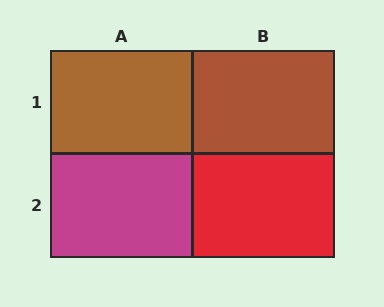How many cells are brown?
2 cells are brown.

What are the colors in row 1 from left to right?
Brown, brown.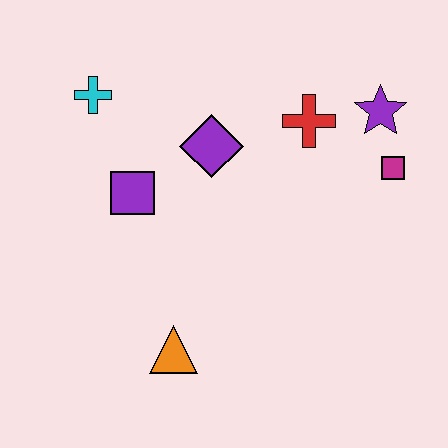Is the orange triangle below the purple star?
Yes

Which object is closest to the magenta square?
The purple star is closest to the magenta square.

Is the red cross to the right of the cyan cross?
Yes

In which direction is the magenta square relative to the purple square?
The magenta square is to the right of the purple square.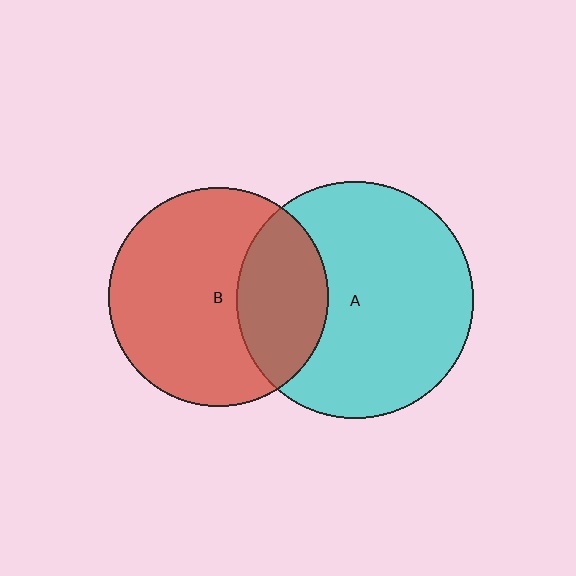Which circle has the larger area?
Circle A (cyan).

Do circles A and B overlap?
Yes.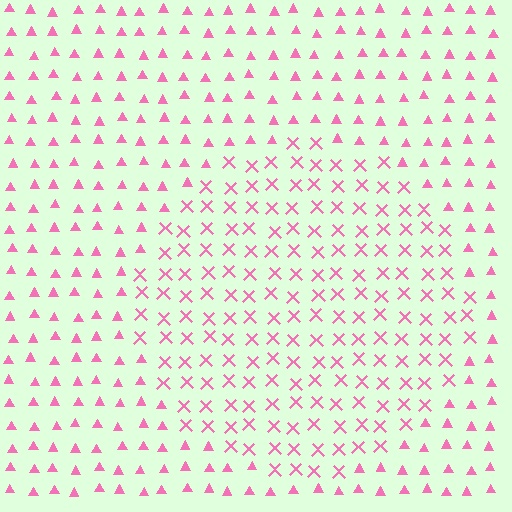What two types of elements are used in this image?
The image uses X marks inside the circle region and triangles outside it.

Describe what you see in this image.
The image is filled with small pink elements arranged in a uniform grid. A circle-shaped region contains X marks, while the surrounding area contains triangles. The boundary is defined purely by the change in element shape.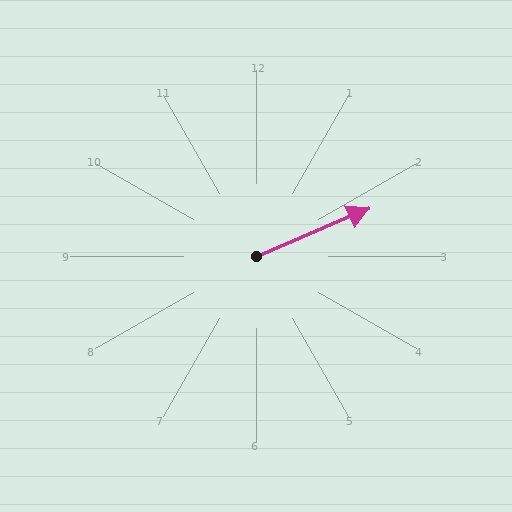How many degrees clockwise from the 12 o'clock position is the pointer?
Approximately 67 degrees.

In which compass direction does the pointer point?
Northeast.